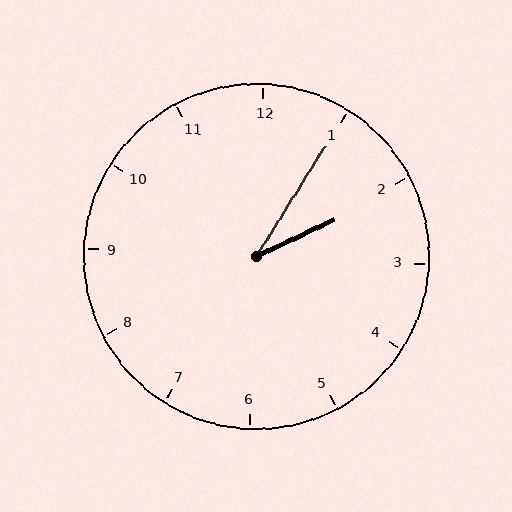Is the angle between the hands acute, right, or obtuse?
It is acute.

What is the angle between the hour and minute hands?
Approximately 32 degrees.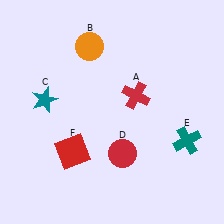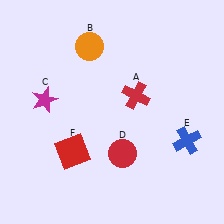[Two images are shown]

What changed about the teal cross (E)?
In Image 1, E is teal. In Image 2, it changed to blue.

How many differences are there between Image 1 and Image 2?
There are 2 differences between the two images.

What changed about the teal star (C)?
In Image 1, C is teal. In Image 2, it changed to magenta.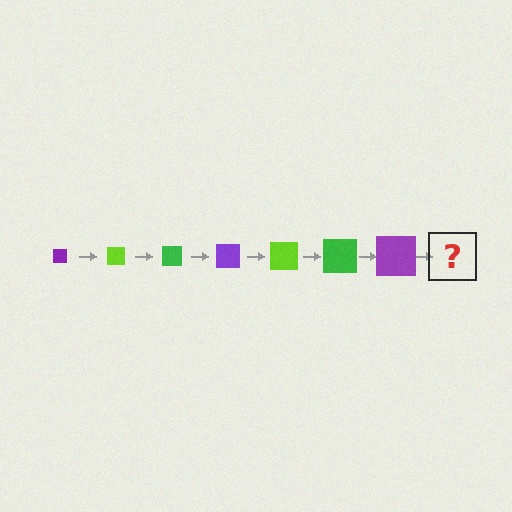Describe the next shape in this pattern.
It should be a lime square, larger than the previous one.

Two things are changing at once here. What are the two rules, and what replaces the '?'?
The two rules are that the square grows larger each step and the color cycles through purple, lime, and green. The '?' should be a lime square, larger than the previous one.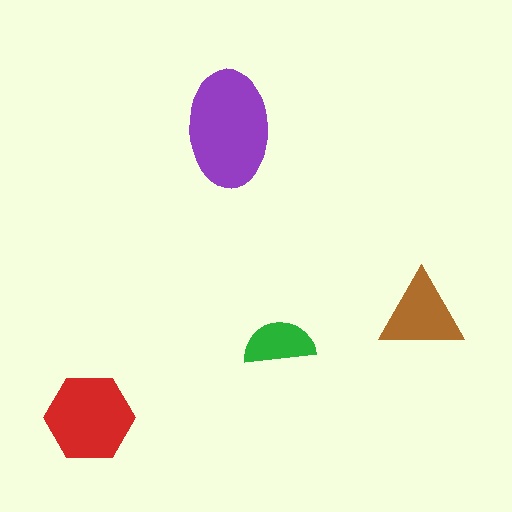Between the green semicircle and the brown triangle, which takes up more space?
The brown triangle.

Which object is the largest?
The purple ellipse.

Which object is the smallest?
The green semicircle.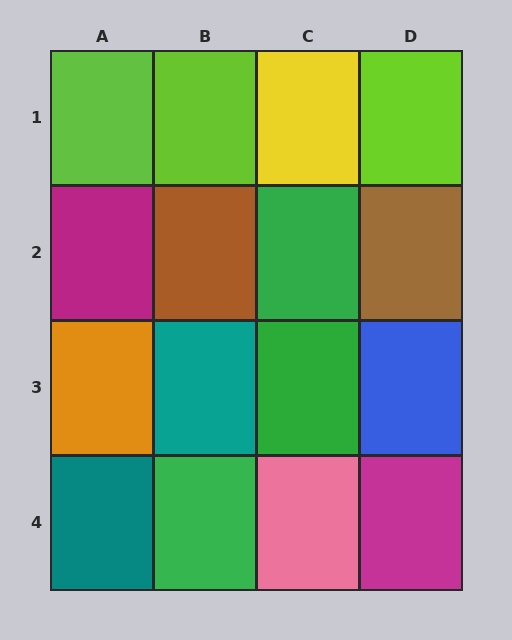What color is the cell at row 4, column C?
Pink.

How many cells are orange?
1 cell is orange.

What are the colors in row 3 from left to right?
Orange, teal, green, blue.